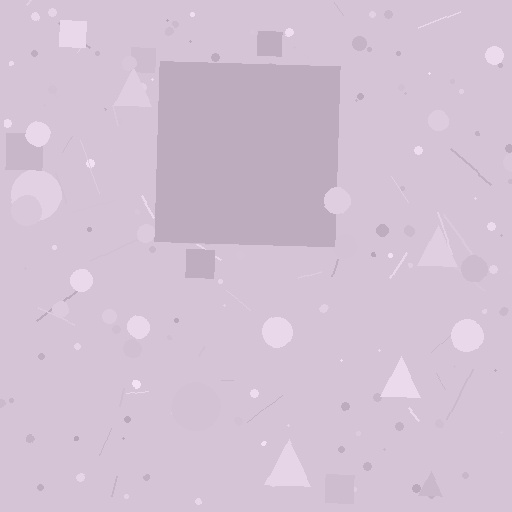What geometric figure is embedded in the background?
A square is embedded in the background.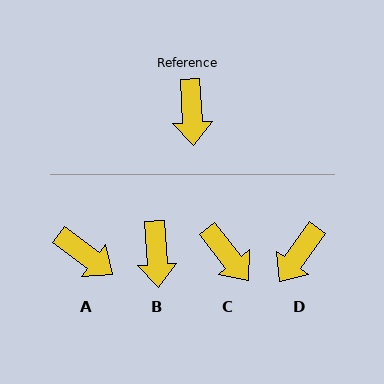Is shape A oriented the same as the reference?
No, it is off by about 50 degrees.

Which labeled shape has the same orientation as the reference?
B.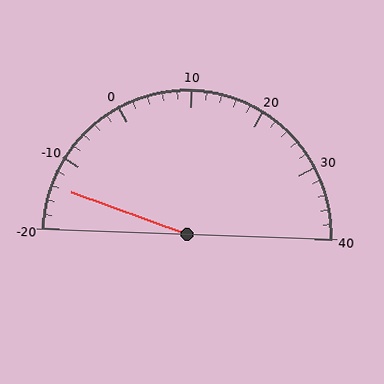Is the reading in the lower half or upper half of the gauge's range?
The reading is in the lower half of the range (-20 to 40).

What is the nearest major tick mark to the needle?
The nearest major tick mark is -10.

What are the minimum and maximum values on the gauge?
The gauge ranges from -20 to 40.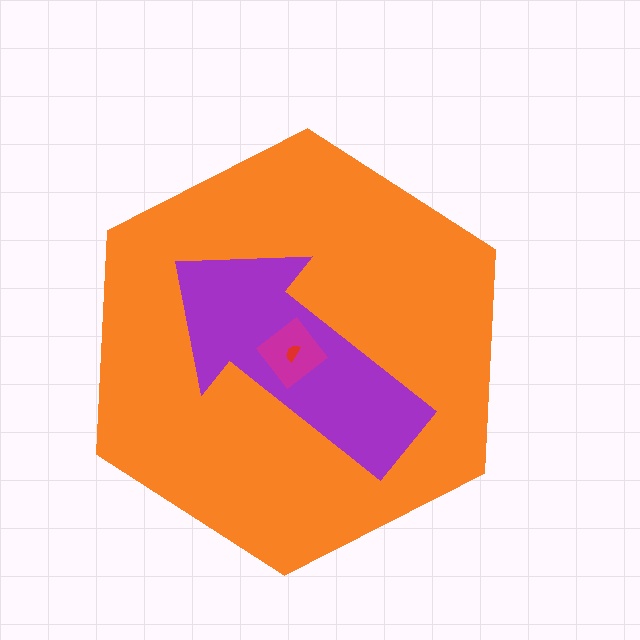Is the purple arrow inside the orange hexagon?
Yes.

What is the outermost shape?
The orange hexagon.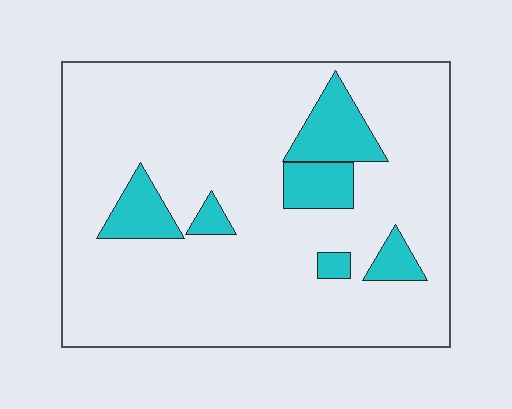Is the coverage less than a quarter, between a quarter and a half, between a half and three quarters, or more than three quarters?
Less than a quarter.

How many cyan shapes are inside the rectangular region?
6.